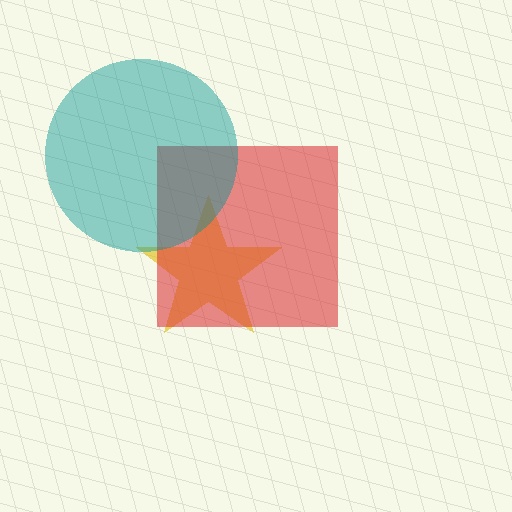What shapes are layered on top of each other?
The layered shapes are: a yellow star, a red square, a teal circle.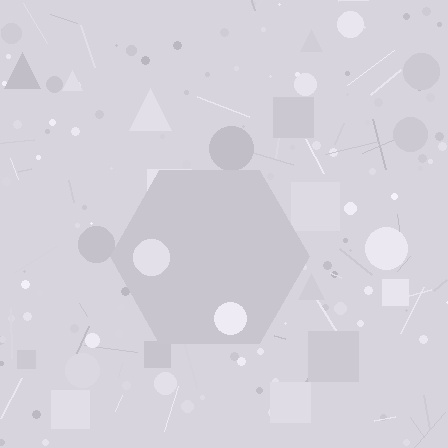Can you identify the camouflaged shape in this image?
The camouflaged shape is a hexagon.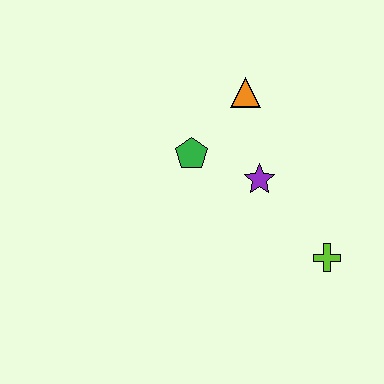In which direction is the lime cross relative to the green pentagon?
The lime cross is to the right of the green pentagon.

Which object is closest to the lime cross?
The purple star is closest to the lime cross.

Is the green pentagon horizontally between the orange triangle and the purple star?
No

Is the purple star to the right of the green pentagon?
Yes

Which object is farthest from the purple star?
The lime cross is farthest from the purple star.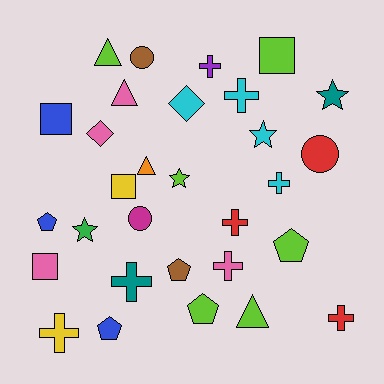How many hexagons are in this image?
There are no hexagons.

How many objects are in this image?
There are 30 objects.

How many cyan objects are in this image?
There are 4 cyan objects.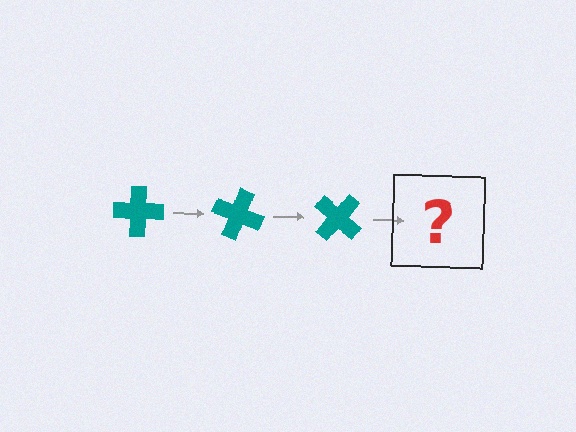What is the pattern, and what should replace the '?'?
The pattern is that the cross rotates 20 degrees each step. The '?' should be a teal cross rotated 60 degrees.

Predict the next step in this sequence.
The next step is a teal cross rotated 60 degrees.